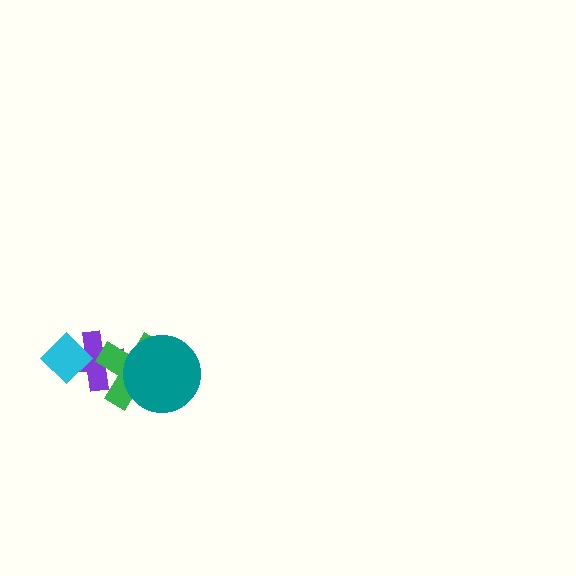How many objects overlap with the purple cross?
2 objects overlap with the purple cross.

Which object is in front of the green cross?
The teal circle is in front of the green cross.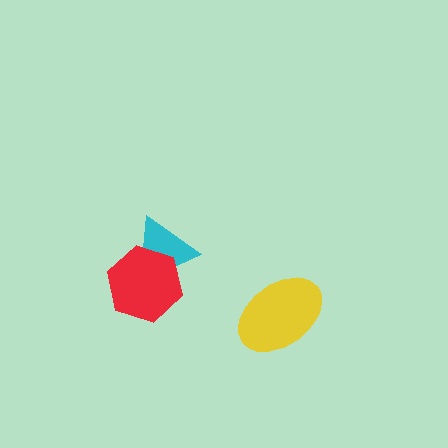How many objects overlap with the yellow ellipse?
0 objects overlap with the yellow ellipse.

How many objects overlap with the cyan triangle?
1 object overlaps with the cyan triangle.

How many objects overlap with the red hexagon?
1 object overlaps with the red hexagon.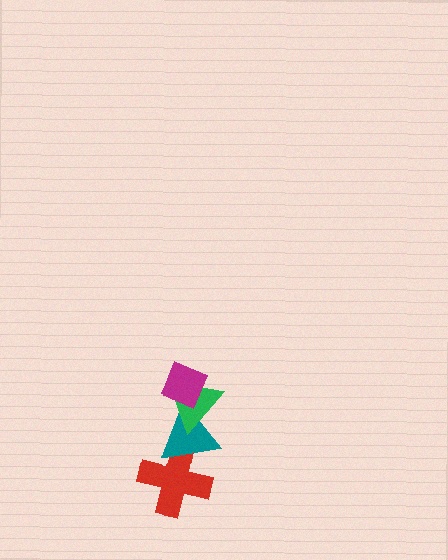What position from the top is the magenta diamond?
The magenta diamond is 1st from the top.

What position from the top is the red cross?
The red cross is 4th from the top.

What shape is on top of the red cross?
The teal triangle is on top of the red cross.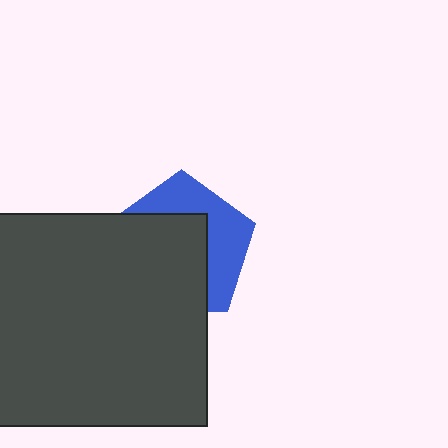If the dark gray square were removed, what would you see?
You would see the complete blue pentagon.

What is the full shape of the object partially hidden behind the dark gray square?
The partially hidden object is a blue pentagon.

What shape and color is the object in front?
The object in front is a dark gray square.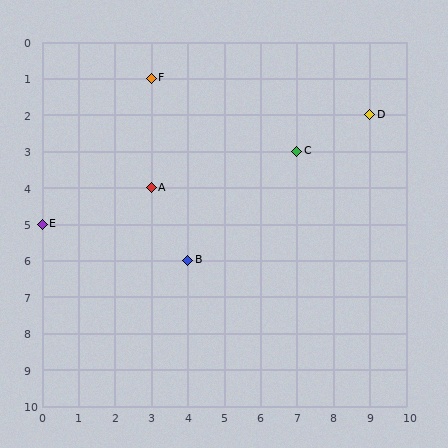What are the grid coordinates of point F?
Point F is at grid coordinates (3, 1).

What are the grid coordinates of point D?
Point D is at grid coordinates (9, 2).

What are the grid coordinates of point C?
Point C is at grid coordinates (7, 3).